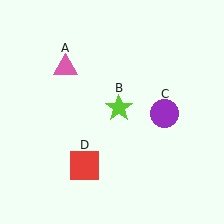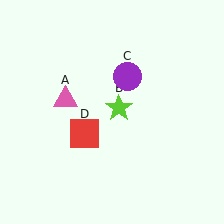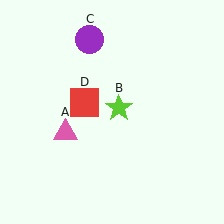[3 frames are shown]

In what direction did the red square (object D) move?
The red square (object D) moved up.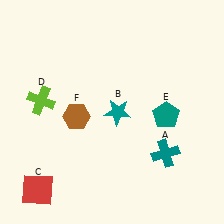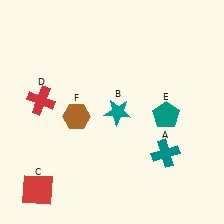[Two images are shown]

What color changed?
The cross (D) changed from lime in Image 1 to red in Image 2.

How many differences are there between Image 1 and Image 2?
There is 1 difference between the two images.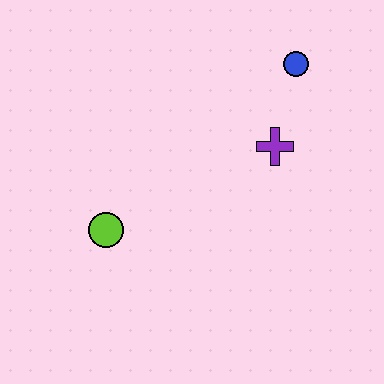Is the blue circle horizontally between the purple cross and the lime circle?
No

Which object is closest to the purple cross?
The blue circle is closest to the purple cross.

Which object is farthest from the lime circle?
The blue circle is farthest from the lime circle.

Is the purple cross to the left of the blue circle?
Yes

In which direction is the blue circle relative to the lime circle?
The blue circle is to the right of the lime circle.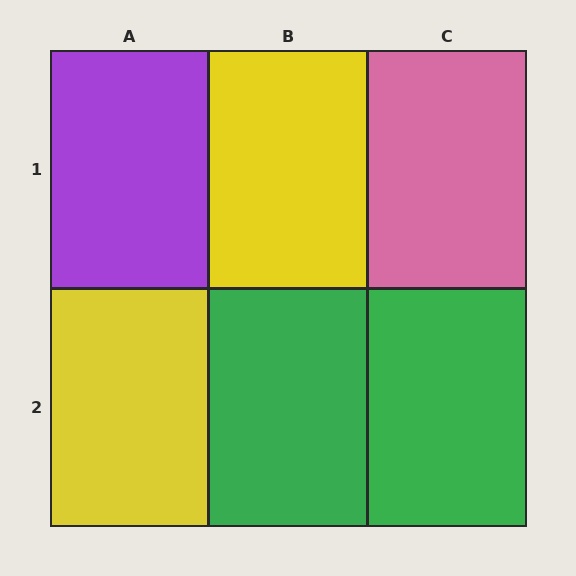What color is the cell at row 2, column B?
Green.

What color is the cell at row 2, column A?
Yellow.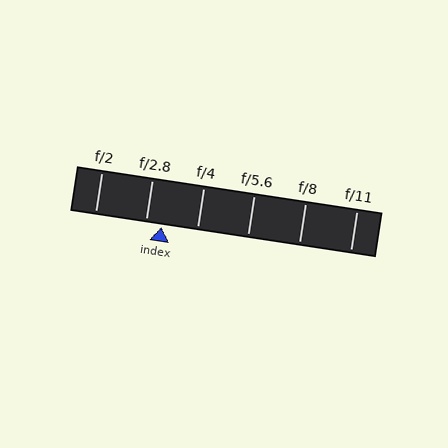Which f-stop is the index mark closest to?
The index mark is closest to f/2.8.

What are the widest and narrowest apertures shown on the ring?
The widest aperture shown is f/2 and the narrowest is f/11.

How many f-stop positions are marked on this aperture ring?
There are 6 f-stop positions marked.